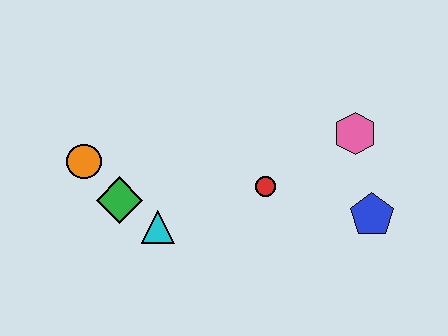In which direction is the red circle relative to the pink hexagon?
The red circle is to the left of the pink hexagon.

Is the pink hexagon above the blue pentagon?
Yes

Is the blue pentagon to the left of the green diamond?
No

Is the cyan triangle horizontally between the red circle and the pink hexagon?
No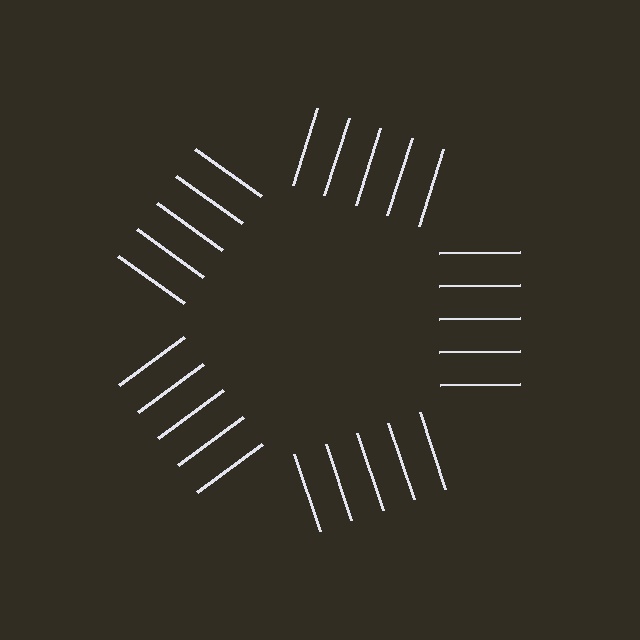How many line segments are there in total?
25 — 5 along each of the 5 edges.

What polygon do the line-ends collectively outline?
An illusory pentagon — the line segments terminate on its edges but no continuous stroke is drawn.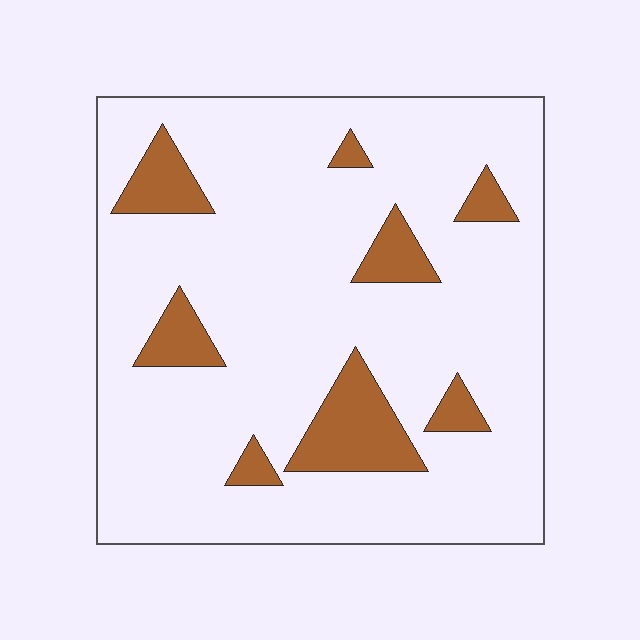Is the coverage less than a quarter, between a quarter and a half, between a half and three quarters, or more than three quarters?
Less than a quarter.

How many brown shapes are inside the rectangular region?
8.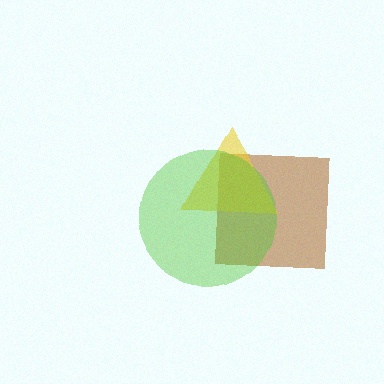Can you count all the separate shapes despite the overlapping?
Yes, there are 3 separate shapes.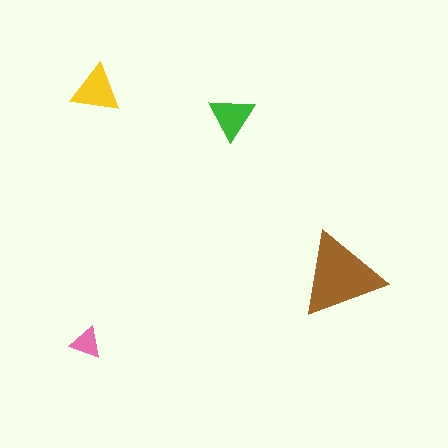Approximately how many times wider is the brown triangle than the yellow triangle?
About 1.5 times wider.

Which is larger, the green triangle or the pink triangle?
The green one.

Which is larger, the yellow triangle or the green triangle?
The yellow one.